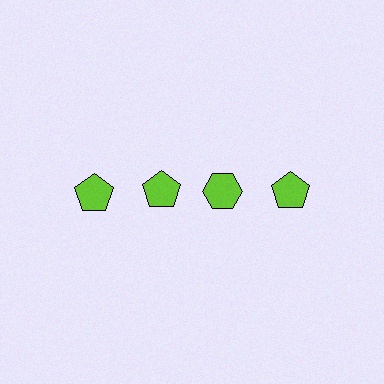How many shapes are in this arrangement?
There are 4 shapes arranged in a grid pattern.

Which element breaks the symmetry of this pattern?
The lime hexagon in the top row, center column breaks the symmetry. All other shapes are lime pentagons.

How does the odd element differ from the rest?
It has a different shape: hexagon instead of pentagon.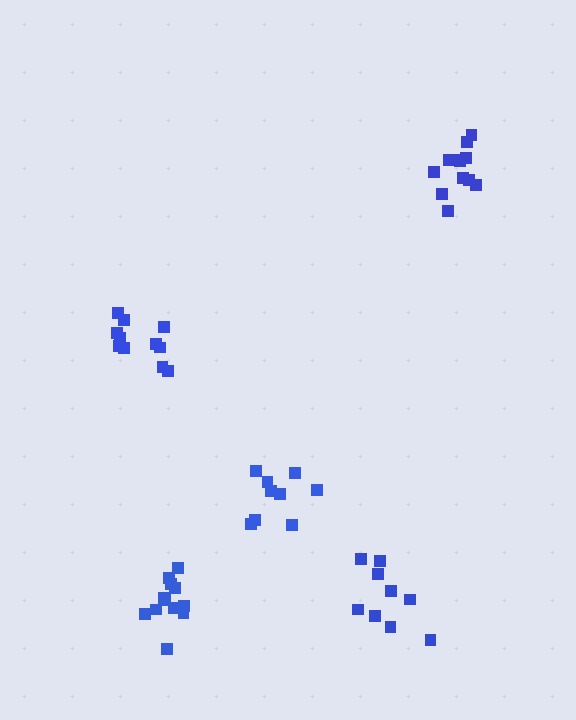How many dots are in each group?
Group 1: 12 dots, Group 2: 12 dots, Group 3: 9 dots, Group 4: 11 dots, Group 5: 9 dots (53 total).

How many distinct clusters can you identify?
There are 5 distinct clusters.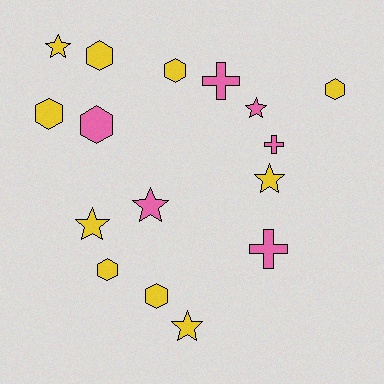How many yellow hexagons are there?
There are 6 yellow hexagons.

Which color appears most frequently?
Yellow, with 10 objects.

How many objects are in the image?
There are 16 objects.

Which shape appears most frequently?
Hexagon, with 7 objects.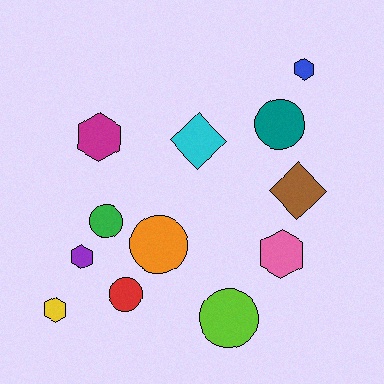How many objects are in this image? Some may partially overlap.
There are 12 objects.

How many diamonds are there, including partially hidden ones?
There are 2 diamonds.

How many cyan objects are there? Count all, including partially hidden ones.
There is 1 cyan object.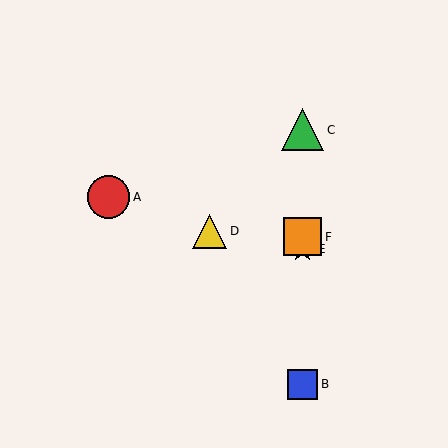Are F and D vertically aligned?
No, F is at x≈303 and D is at x≈210.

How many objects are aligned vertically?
4 objects (B, C, E, F) are aligned vertically.